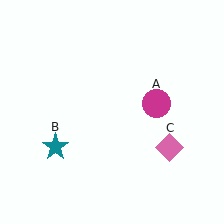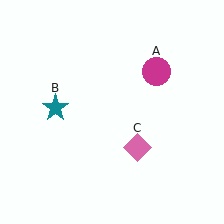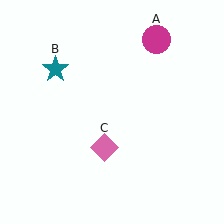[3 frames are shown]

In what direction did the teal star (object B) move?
The teal star (object B) moved up.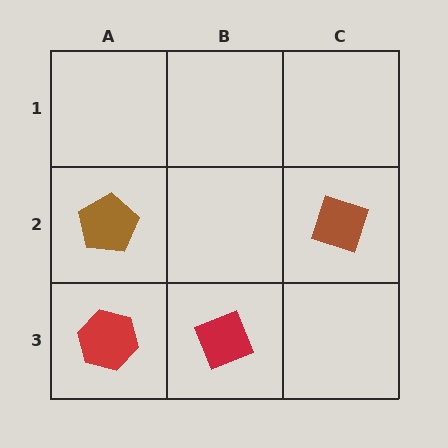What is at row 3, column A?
A red hexagon.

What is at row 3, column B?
A red diamond.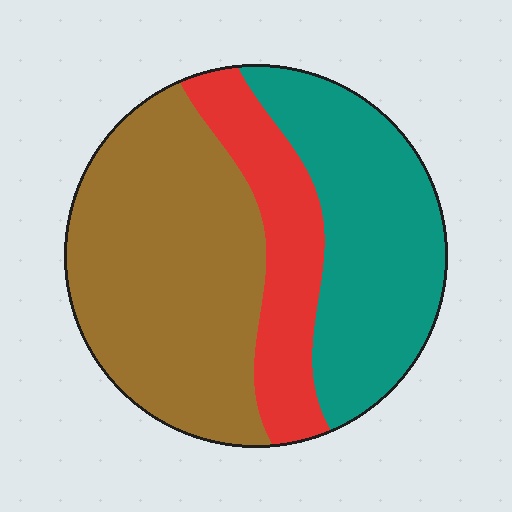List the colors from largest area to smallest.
From largest to smallest: brown, teal, red.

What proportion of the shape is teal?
Teal covers roughly 35% of the shape.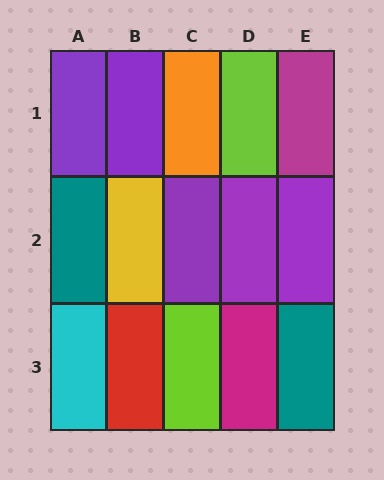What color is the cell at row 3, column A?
Cyan.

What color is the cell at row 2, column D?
Purple.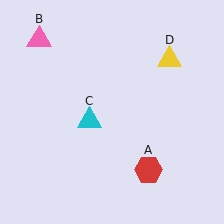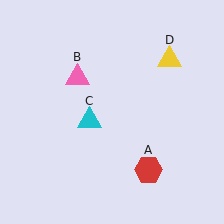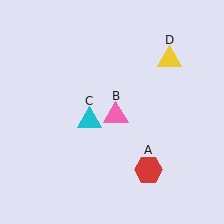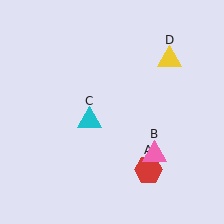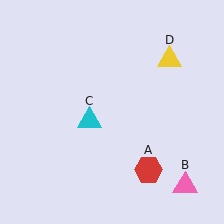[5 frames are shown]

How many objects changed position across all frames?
1 object changed position: pink triangle (object B).